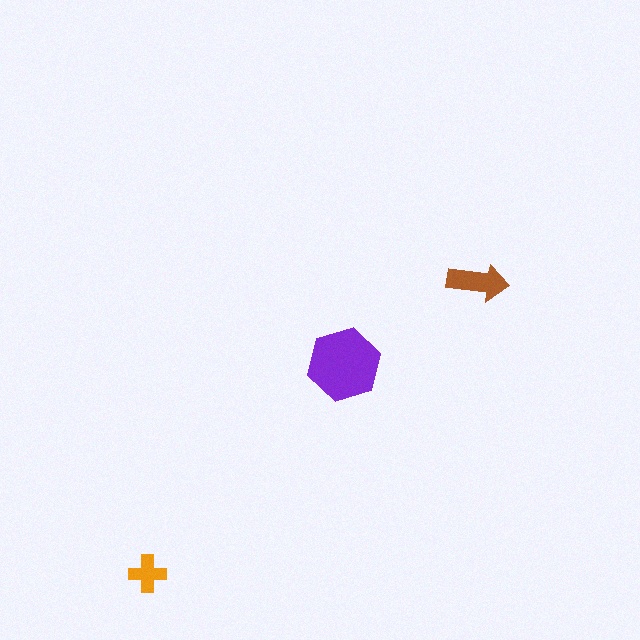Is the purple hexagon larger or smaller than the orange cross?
Larger.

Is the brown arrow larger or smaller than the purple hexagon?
Smaller.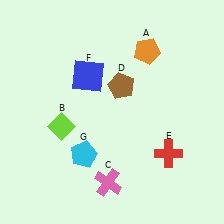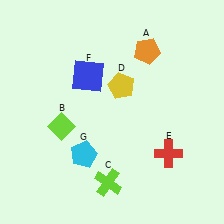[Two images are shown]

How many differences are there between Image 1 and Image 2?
There are 2 differences between the two images.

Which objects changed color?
C changed from pink to lime. D changed from brown to yellow.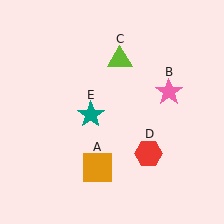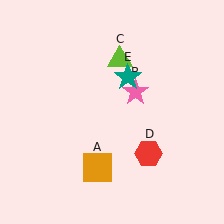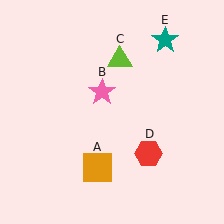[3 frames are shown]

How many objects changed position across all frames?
2 objects changed position: pink star (object B), teal star (object E).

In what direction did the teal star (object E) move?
The teal star (object E) moved up and to the right.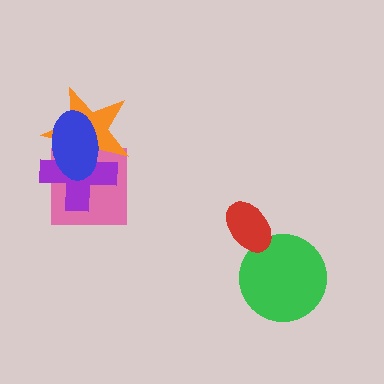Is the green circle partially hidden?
Yes, it is partially covered by another shape.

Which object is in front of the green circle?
The red ellipse is in front of the green circle.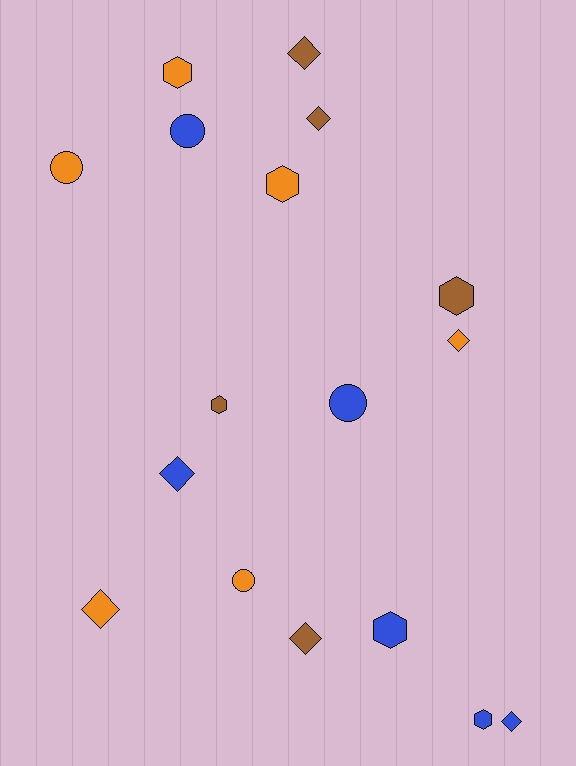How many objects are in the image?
There are 17 objects.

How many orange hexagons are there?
There are 2 orange hexagons.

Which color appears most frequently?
Orange, with 6 objects.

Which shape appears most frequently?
Diamond, with 7 objects.